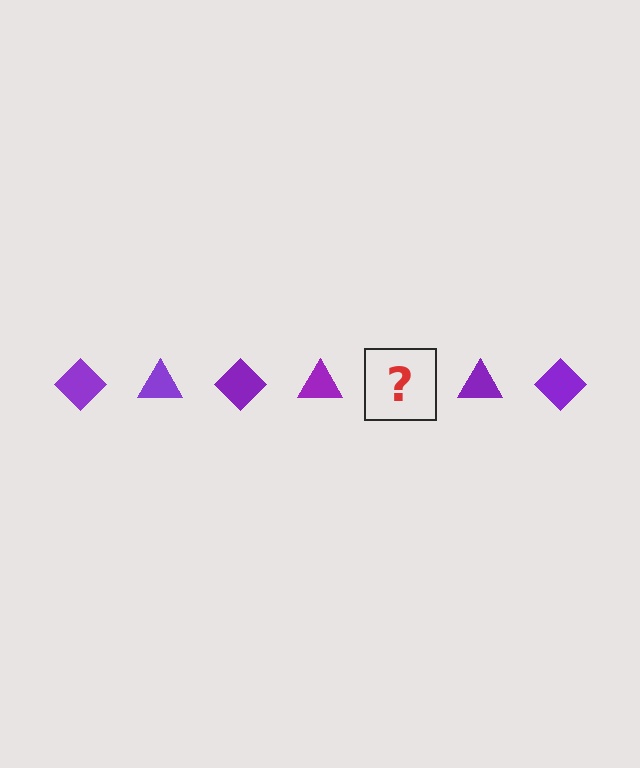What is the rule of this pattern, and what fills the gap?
The rule is that the pattern cycles through diamond, triangle shapes in purple. The gap should be filled with a purple diamond.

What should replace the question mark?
The question mark should be replaced with a purple diamond.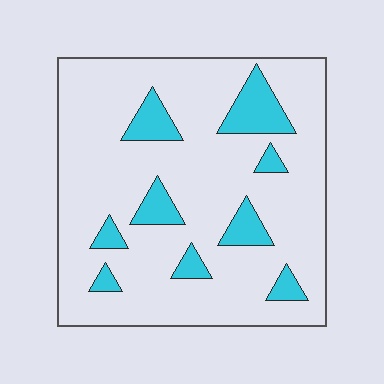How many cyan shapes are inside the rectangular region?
9.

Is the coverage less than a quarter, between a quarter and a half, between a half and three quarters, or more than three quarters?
Less than a quarter.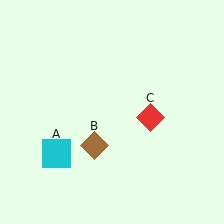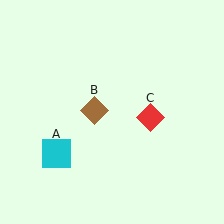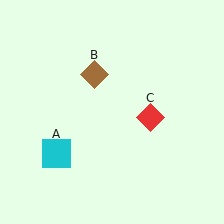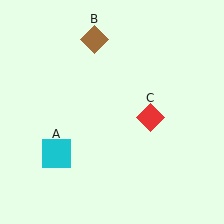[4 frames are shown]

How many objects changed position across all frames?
1 object changed position: brown diamond (object B).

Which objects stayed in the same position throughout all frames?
Cyan square (object A) and red diamond (object C) remained stationary.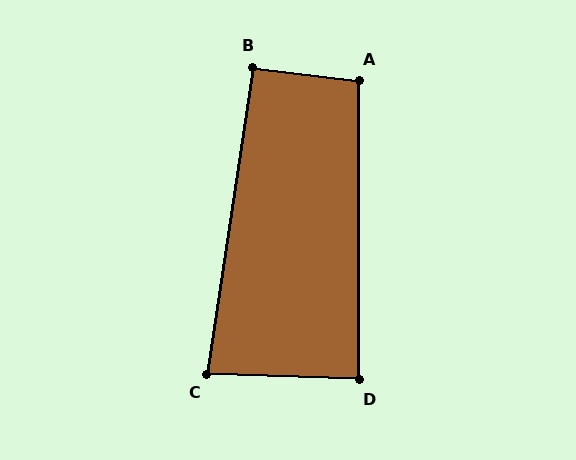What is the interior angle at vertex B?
Approximately 92 degrees (approximately right).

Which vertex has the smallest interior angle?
C, at approximately 83 degrees.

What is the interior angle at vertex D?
Approximately 88 degrees (approximately right).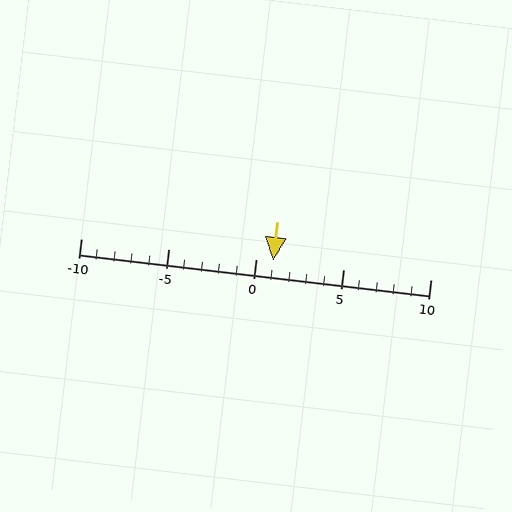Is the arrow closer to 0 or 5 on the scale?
The arrow is closer to 0.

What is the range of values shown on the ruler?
The ruler shows values from -10 to 10.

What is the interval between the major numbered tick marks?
The major tick marks are spaced 5 units apart.